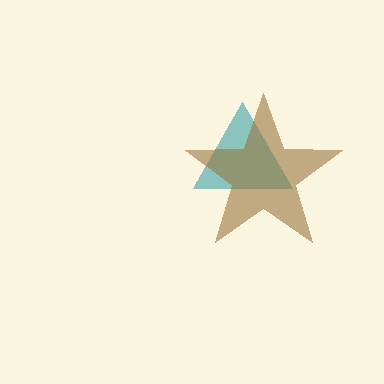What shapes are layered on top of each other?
The layered shapes are: a teal triangle, a brown star.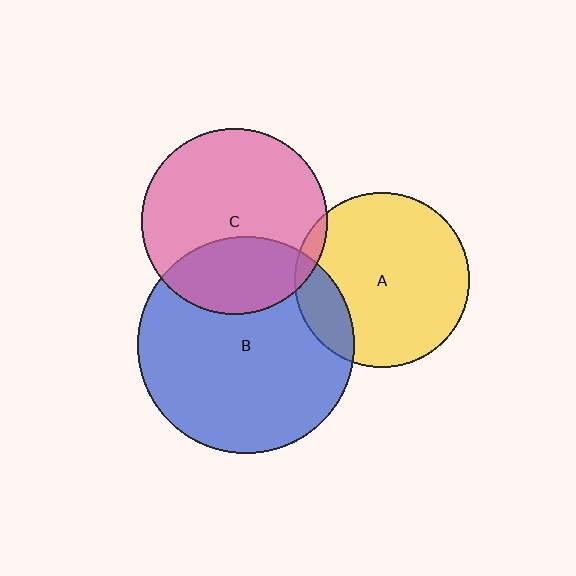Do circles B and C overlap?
Yes.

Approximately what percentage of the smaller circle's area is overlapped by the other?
Approximately 30%.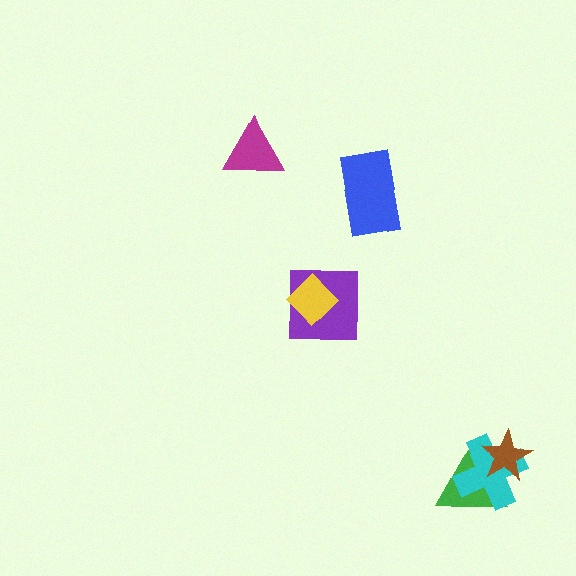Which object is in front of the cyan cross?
The brown star is in front of the cyan cross.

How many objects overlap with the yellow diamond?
1 object overlaps with the yellow diamond.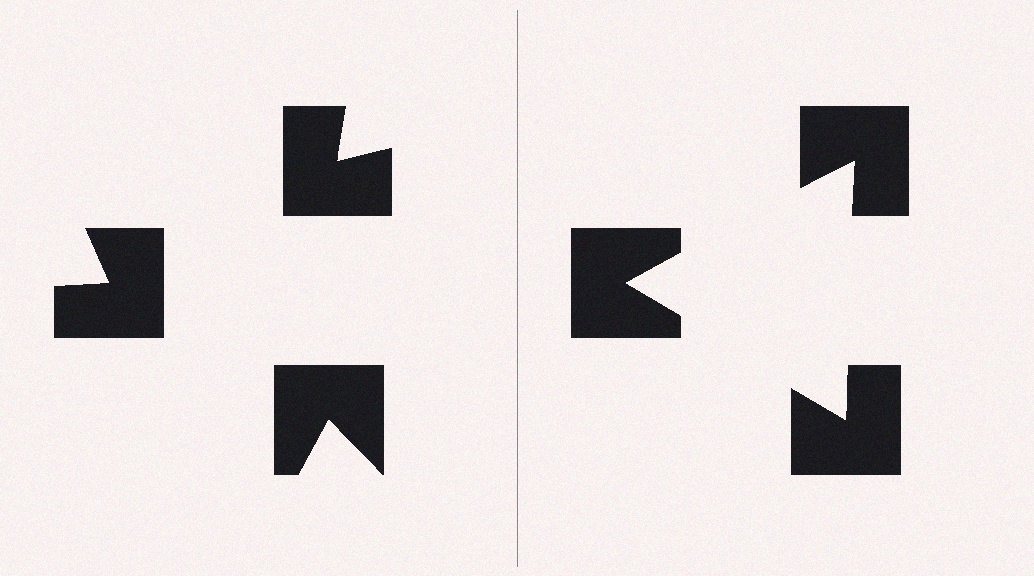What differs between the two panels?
The notched squares are positioned identically on both sides; only the wedge orientations differ. On the right they align to a triangle; on the left they are misaligned.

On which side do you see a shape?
An illusory triangle appears on the right side. On the left side the wedge cuts are rotated, so no coherent shape forms.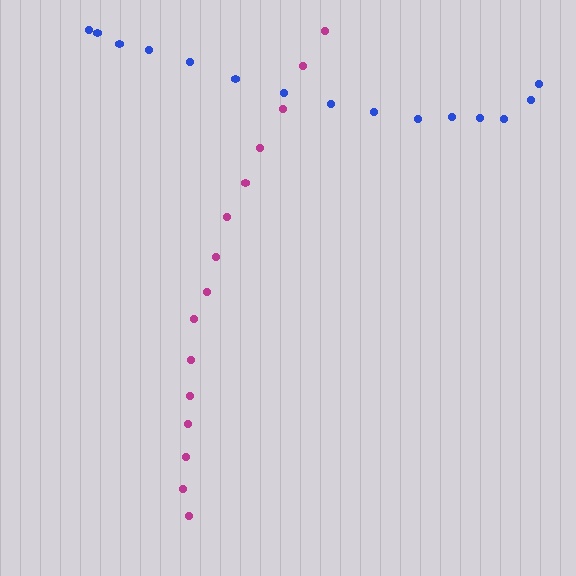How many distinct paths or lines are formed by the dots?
There are 2 distinct paths.